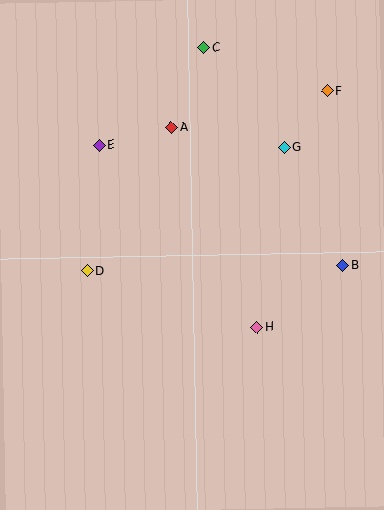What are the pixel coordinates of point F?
Point F is at (327, 91).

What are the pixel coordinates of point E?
Point E is at (99, 145).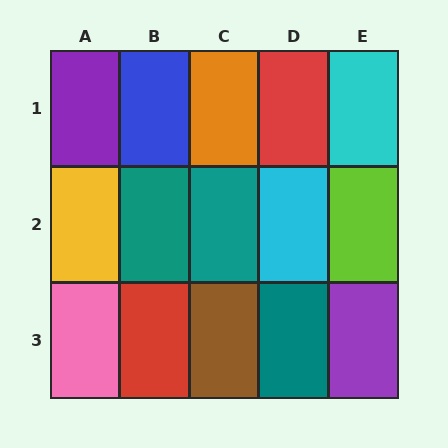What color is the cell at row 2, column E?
Lime.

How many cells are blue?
1 cell is blue.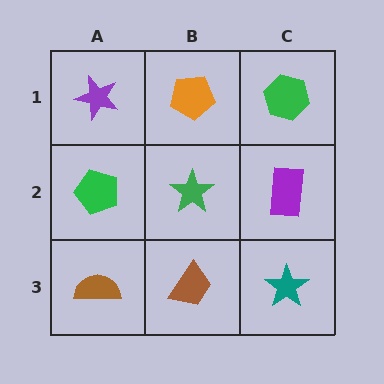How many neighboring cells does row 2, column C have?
3.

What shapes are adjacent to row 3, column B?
A green star (row 2, column B), a brown semicircle (row 3, column A), a teal star (row 3, column C).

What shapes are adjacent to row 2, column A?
A purple star (row 1, column A), a brown semicircle (row 3, column A), a green star (row 2, column B).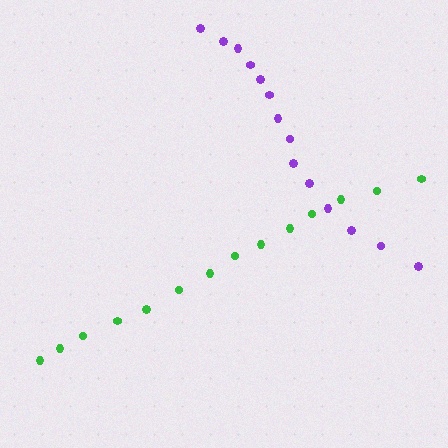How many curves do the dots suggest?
There are 2 distinct paths.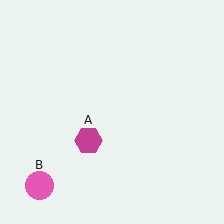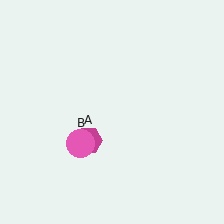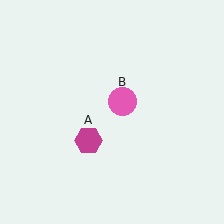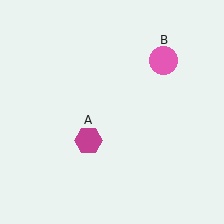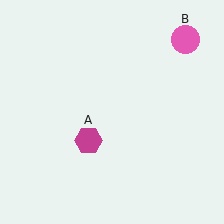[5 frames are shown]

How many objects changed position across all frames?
1 object changed position: pink circle (object B).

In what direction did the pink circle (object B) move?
The pink circle (object B) moved up and to the right.